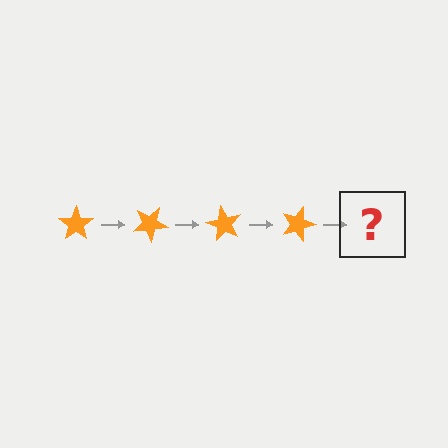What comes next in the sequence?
The next element should be an orange star rotated 120 degrees.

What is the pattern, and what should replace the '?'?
The pattern is that the star rotates 30 degrees each step. The '?' should be an orange star rotated 120 degrees.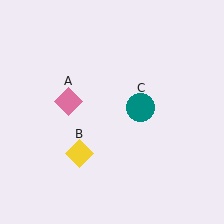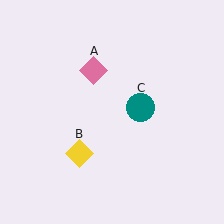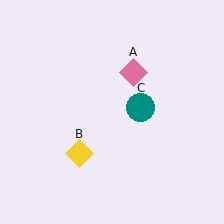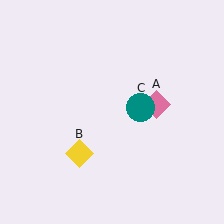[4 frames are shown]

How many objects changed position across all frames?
1 object changed position: pink diamond (object A).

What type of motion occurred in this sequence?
The pink diamond (object A) rotated clockwise around the center of the scene.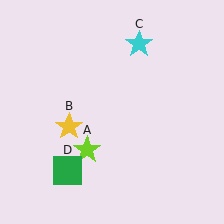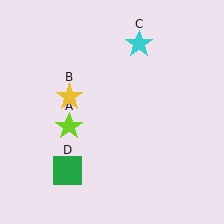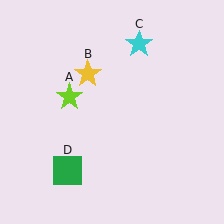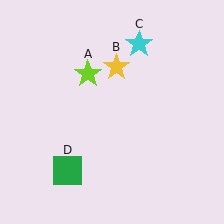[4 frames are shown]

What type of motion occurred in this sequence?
The lime star (object A), yellow star (object B) rotated clockwise around the center of the scene.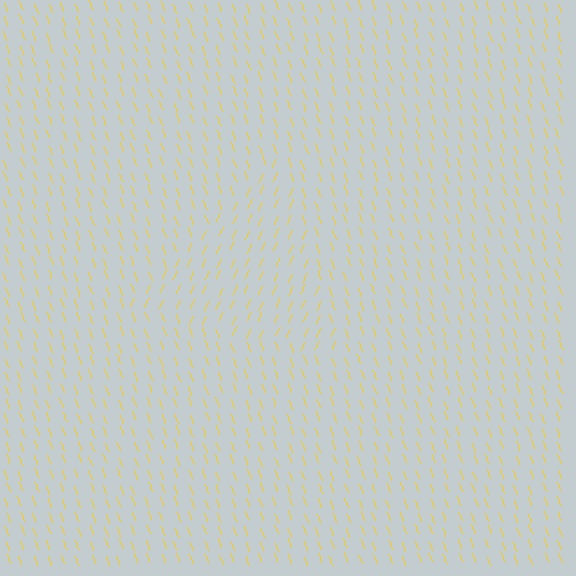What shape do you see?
I see a triangle.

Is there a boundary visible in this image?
Yes, there is a texture boundary formed by a change in line orientation.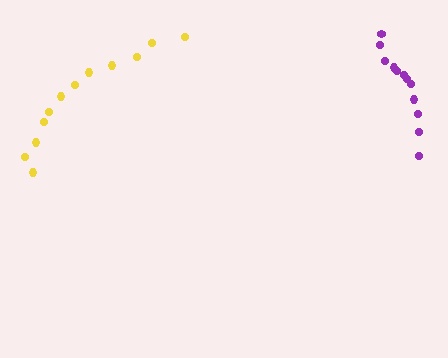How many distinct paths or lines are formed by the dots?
There are 2 distinct paths.